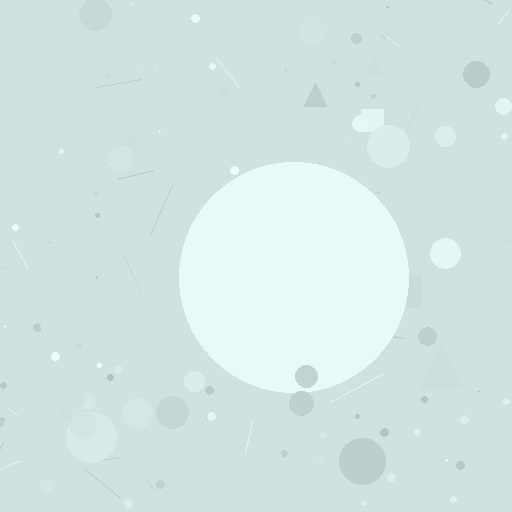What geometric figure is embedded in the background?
A circle is embedded in the background.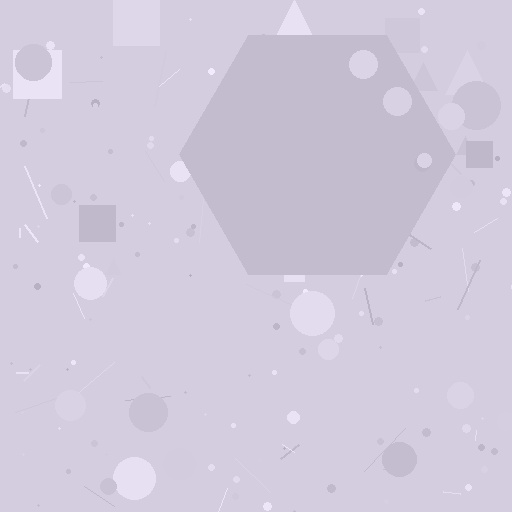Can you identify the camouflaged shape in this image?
The camouflaged shape is a hexagon.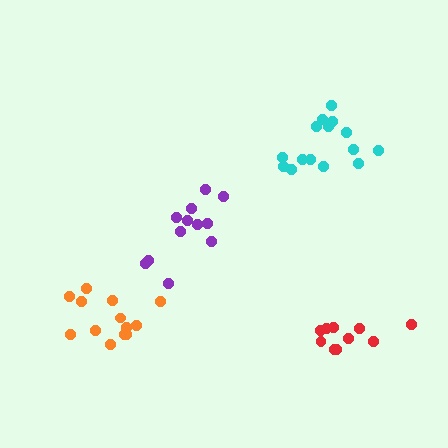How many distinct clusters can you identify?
There are 4 distinct clusters.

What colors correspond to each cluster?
The clusters are colored: purple, red, cyan, orange.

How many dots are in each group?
Group 1: 12 dots, Group 2: 10 dots, Group 3: 15 dots, Group 4: 13 dots (50 total).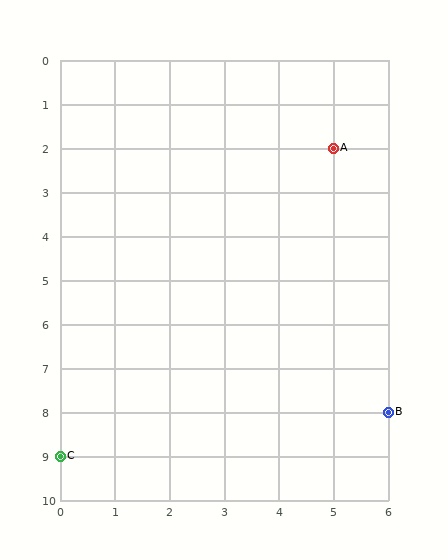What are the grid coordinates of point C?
Point C is at grid coordinates (0, 9).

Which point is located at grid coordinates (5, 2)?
Point A is at (5, 2).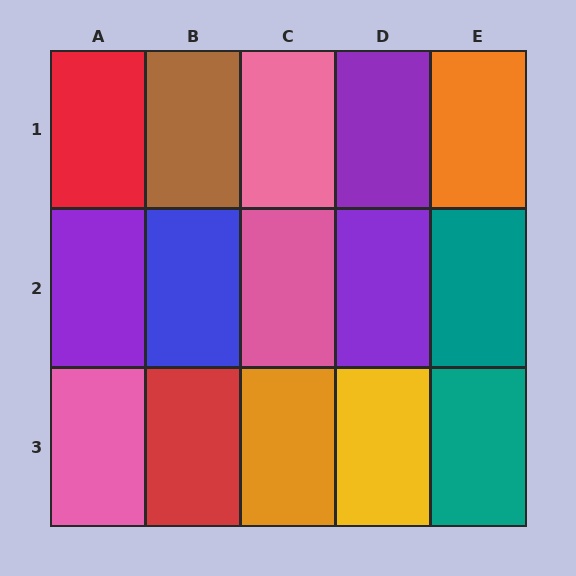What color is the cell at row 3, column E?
Teal.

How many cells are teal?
2 cells are teal.